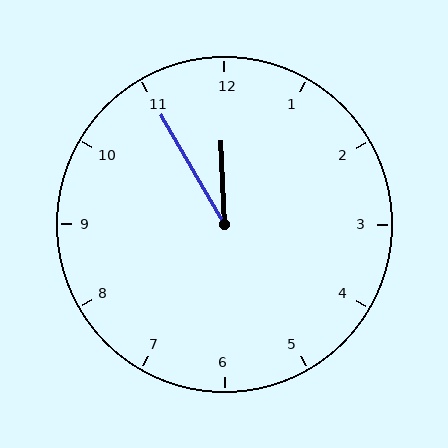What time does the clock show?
11:55.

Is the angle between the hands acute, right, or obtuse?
It is acute.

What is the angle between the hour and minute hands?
Approximately 28 degrees.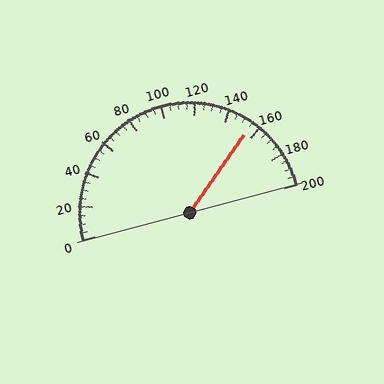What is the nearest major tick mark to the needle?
The nearest major tick mark is 160.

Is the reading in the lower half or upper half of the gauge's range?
The reading is in the upper half of the range (0 to 200).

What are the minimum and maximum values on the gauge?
The gauge ranges from 0 to 200.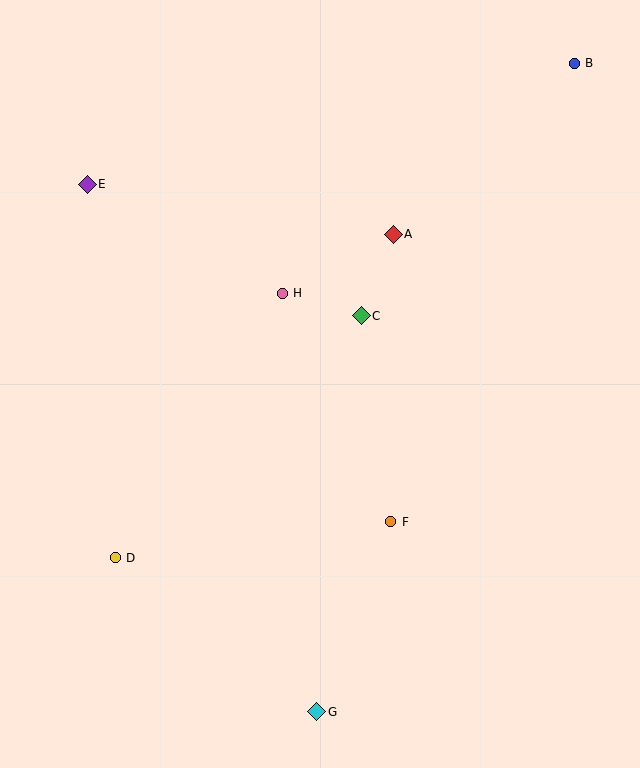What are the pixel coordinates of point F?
Point F is at (391, 522).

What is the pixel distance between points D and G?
The distance between D and G is 253 pixels.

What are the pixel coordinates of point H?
Point H is at (282, 293).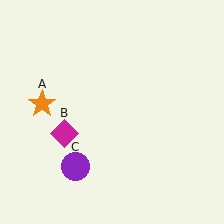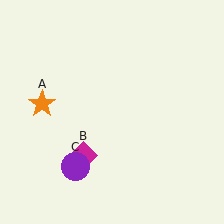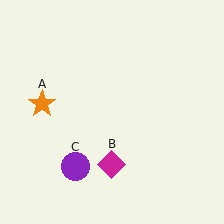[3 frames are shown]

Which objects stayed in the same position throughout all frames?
Orange star (object A) and purple circle (object C) remained stationary.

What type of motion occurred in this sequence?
The magenta diamond (object B) rotated counterclockwise around the center of the scene.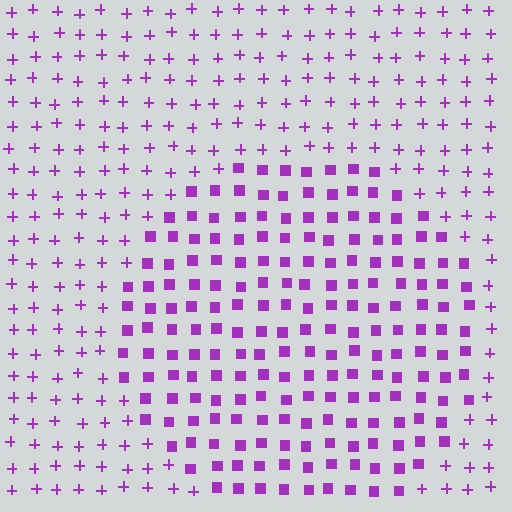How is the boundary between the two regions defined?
The boundary is defined by a change in element shape: squares inside vs. plus signs outside. All elements share the same color and spacing.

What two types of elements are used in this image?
The image uses squares inside the circle region and plus signs outside it.